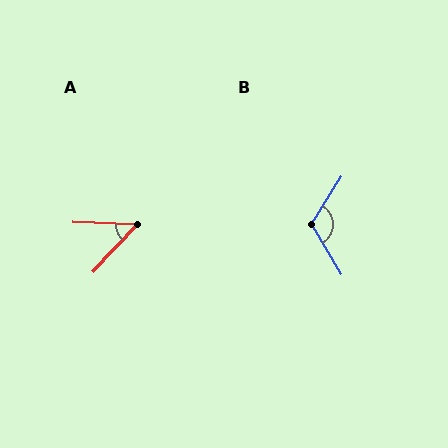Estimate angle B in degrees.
Approximately 117 degrees.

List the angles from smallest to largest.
A (49°), B (117°).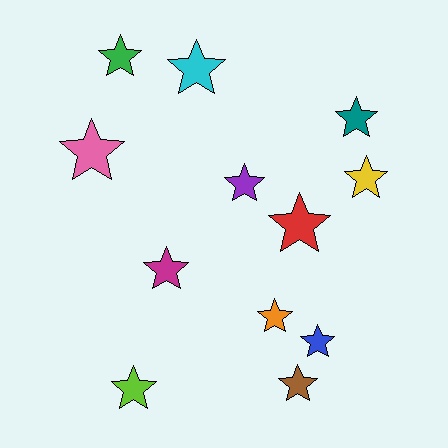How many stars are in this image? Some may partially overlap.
There are 12 stars.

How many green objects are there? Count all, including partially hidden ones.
There is 1 green object.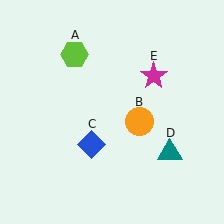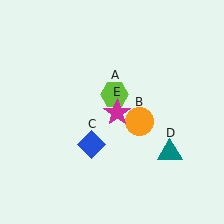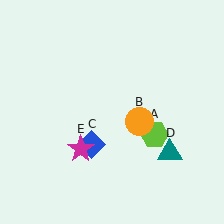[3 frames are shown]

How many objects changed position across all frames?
2 objects changed position: lime hexagon (object A), magenta star (object E).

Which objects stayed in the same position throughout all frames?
Orange circle (object B) and blue diamond (object C) and teal triangle (object D) remained stationary.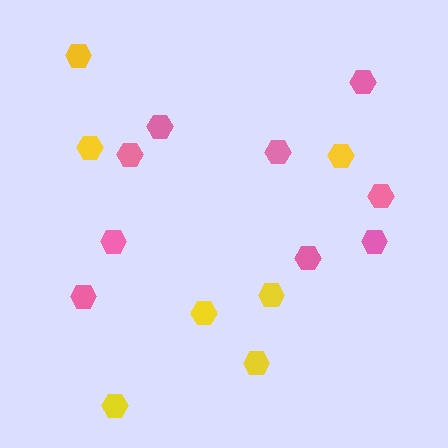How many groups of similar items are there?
There are 2 groups: one group of yellow hexagons (7) and one group of pink hexagons (9).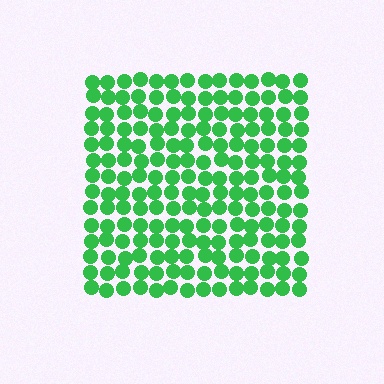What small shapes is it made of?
It is made of small circles.